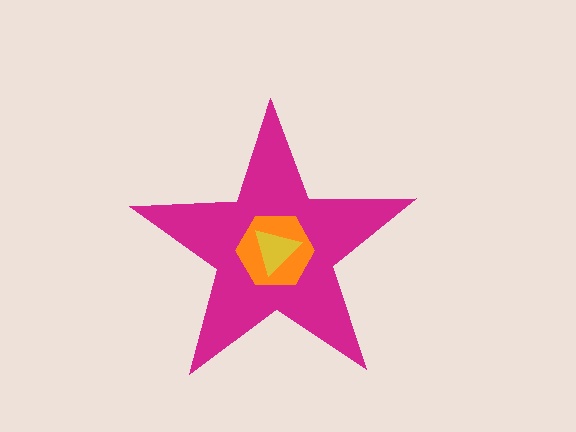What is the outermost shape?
The magenta star.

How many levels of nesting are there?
3.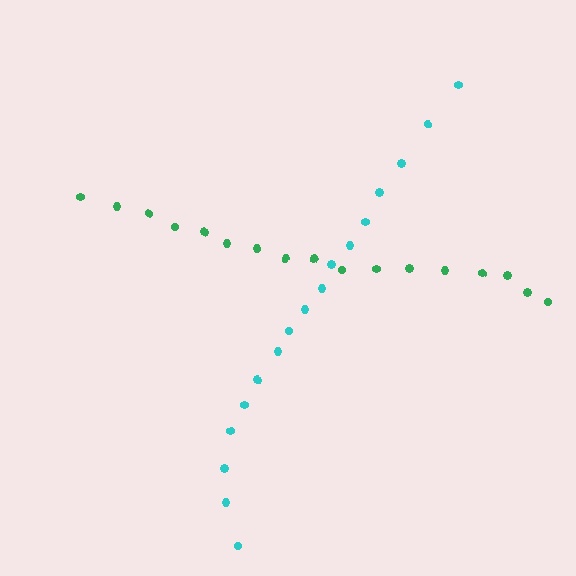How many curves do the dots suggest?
There are 2 distinct paths.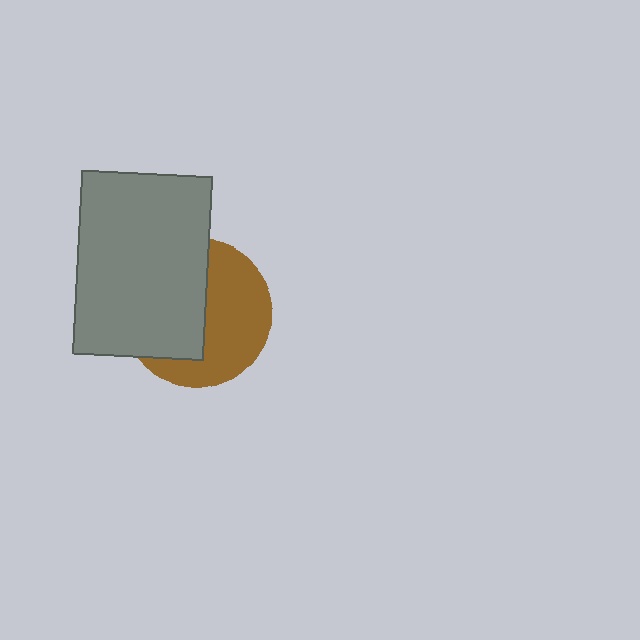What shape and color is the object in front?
The object in front is a gray rectangle.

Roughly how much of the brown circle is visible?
About half of it is visible (roughly 50%).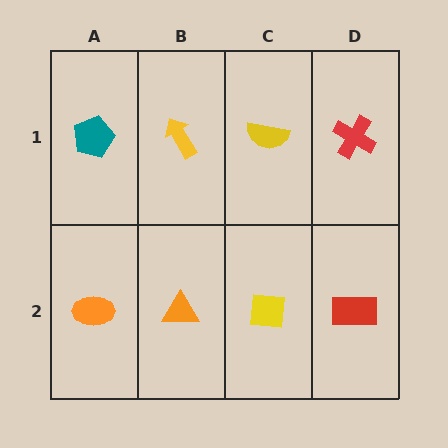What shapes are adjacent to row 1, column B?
An orange triangle (row 2, column B), a teal pentagon (row 1, column A), a yellow semicircle (row 1, column C).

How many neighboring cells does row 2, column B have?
3.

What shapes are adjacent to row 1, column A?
An orange ellipse (row 2, column A), a yellow arrow (row 1, column B).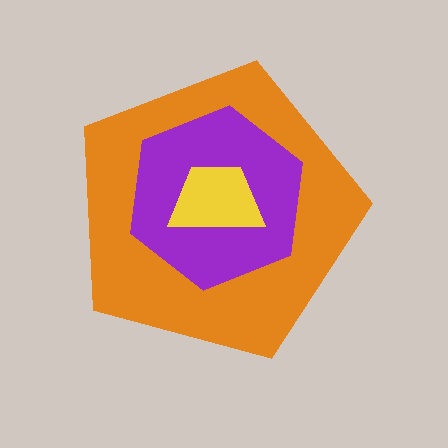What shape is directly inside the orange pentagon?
The purple hexagon.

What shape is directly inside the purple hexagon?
The yellow trapezoid.